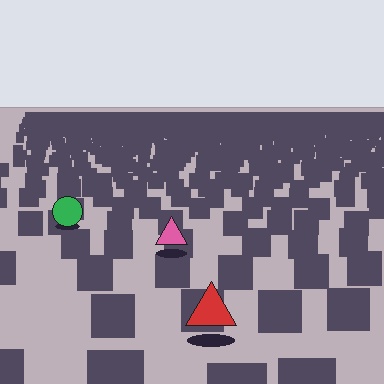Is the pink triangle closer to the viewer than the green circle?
Yes. The pink triangle is closer — you can tell from the texture gradient: the ground texture is coarser near it.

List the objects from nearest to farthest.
From nearest to farthest: the red triangle, the pink triangle, the green circle.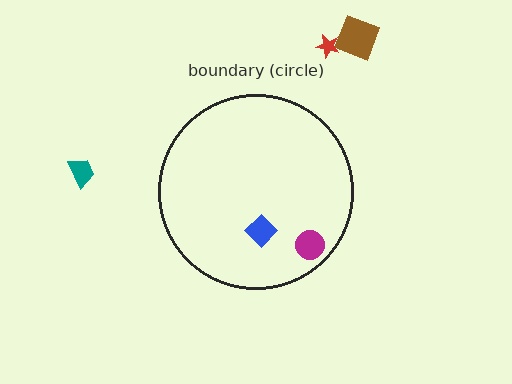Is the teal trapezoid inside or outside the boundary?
Outside.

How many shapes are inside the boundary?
2 inside, 3 outside.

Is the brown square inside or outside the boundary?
Outside.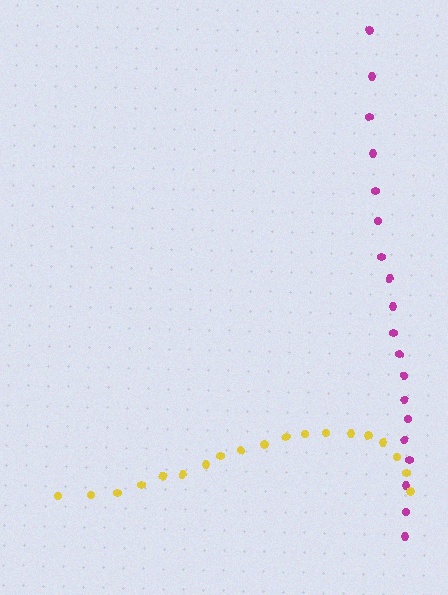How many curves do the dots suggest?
There are 2 distinct paths.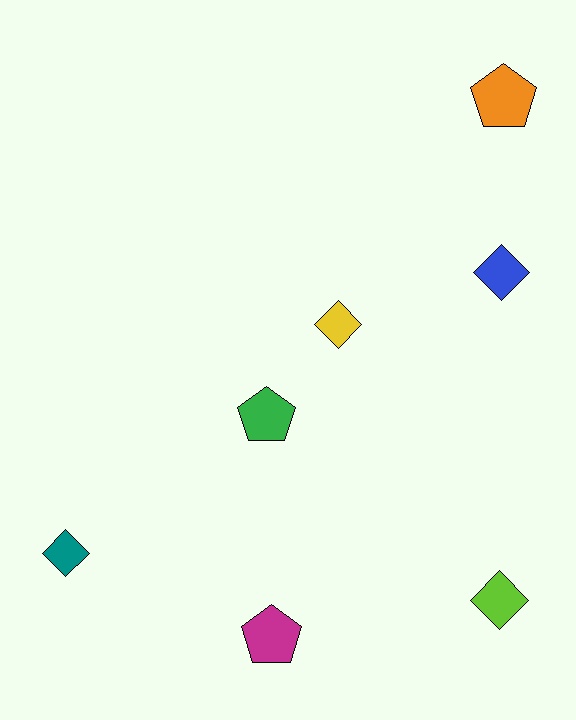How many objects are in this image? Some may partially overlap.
There are 7 objects.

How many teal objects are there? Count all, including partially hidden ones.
There is 1 teal object.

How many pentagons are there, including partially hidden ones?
There are 3 pentagons.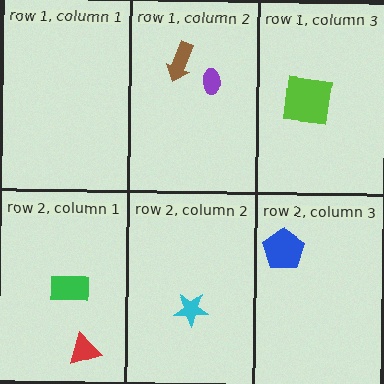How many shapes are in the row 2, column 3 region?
1.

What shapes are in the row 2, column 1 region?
The red triangle, the green rectangle.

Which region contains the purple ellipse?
The row 1, column 2 region.